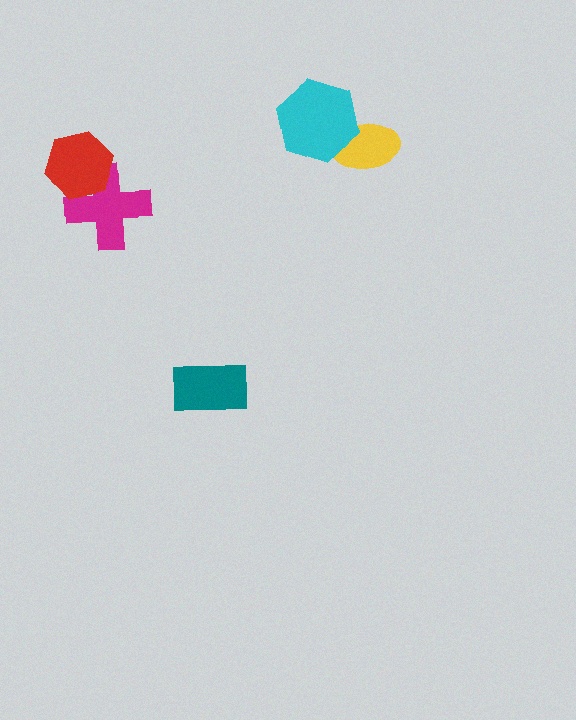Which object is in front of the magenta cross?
The red hexagon is in front of the magenta cross.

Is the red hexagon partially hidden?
No, no other shape covers it.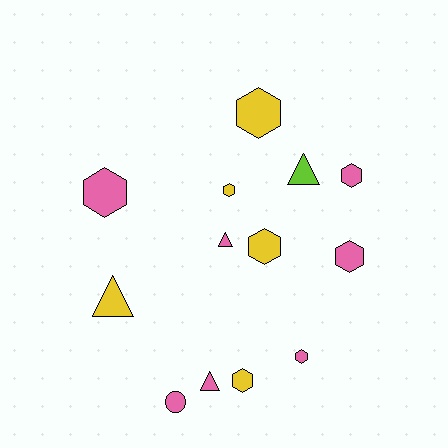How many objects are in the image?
There are 13 objects.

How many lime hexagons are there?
There are no lime hexagons.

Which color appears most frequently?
Pink, with 7 objects.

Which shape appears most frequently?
Hexagon, with 8 objects.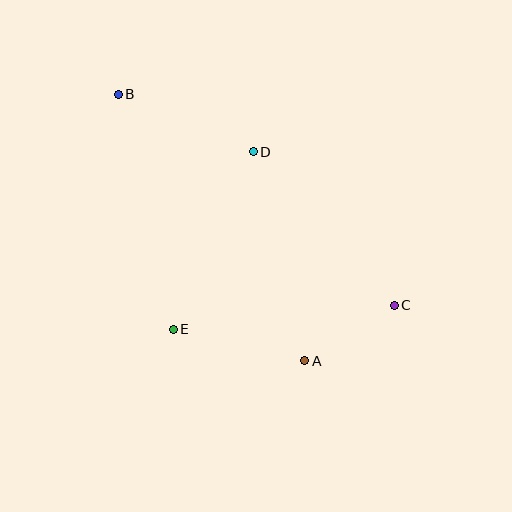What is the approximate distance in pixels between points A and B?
The distance between A and B is approximately 325 pixels.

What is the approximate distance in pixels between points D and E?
The distance between D and E is approximately 195 pixels.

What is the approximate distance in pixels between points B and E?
The distance between B and E is approximately 242 pixels.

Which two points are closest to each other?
Points A and C are closest to each other.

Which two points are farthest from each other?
Points B and C are farthest from each other.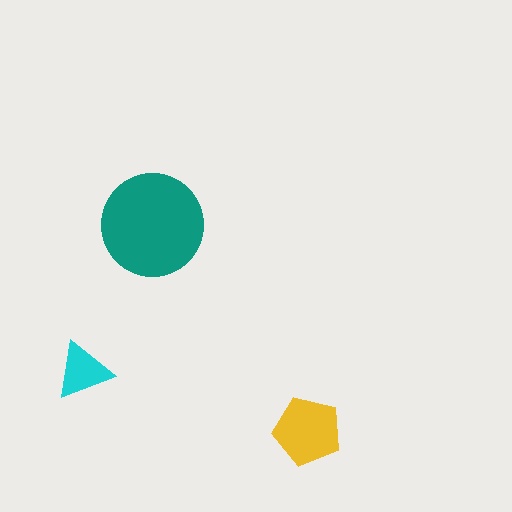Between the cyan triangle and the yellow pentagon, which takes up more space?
The yellow pentagon.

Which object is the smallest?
The cyan triangle.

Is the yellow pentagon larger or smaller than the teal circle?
Smaller.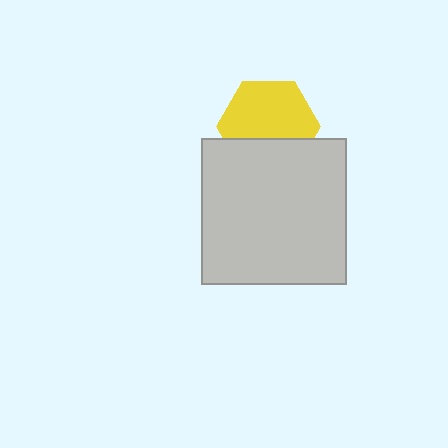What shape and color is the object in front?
The object in front is a light gray square.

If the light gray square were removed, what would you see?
You would see the complete yellow hexagon.